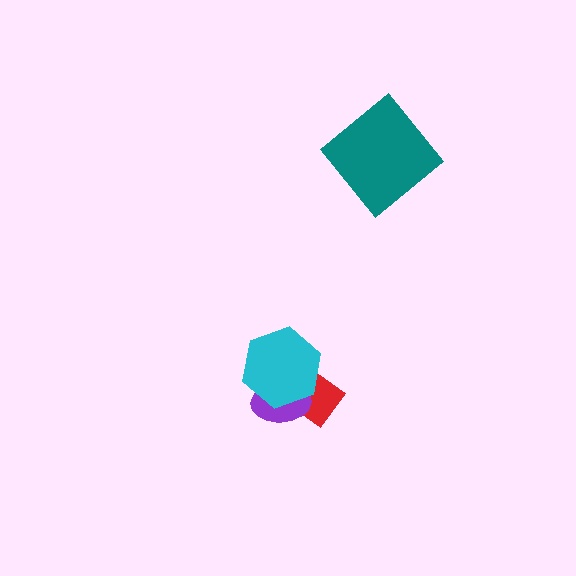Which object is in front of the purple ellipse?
The cyan hexagon is in front of the purple ellipse.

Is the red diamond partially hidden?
Yes, it is partially covered by another shape.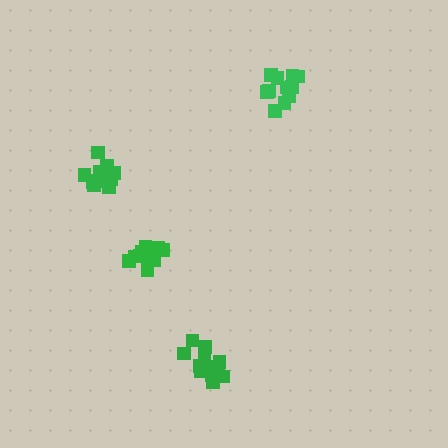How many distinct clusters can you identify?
There are 4 distinct clusters.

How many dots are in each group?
Group 1: 12 dots, Group 2: 15 dots, Group 3: 14 dots, Group 4: 13 dots (54 total).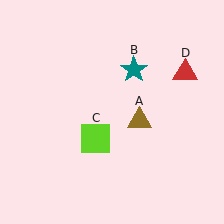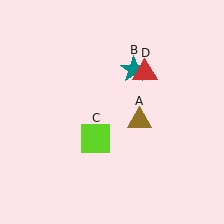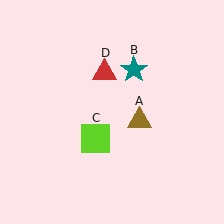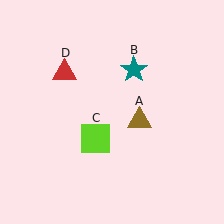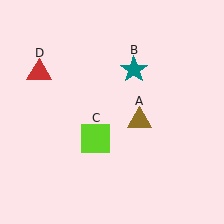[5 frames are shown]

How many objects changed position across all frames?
1 object changed position: red triangle (object D).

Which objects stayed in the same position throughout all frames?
Brown triangle (object A) and teal star (object B) and lime square (object C) remained stationary.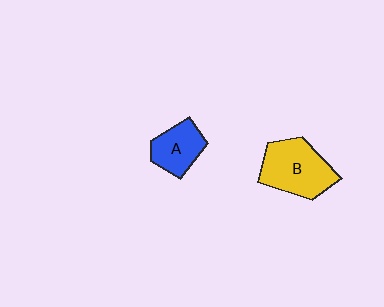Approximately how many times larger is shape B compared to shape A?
Approximately 1.6 times.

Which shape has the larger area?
Shape B (yellow).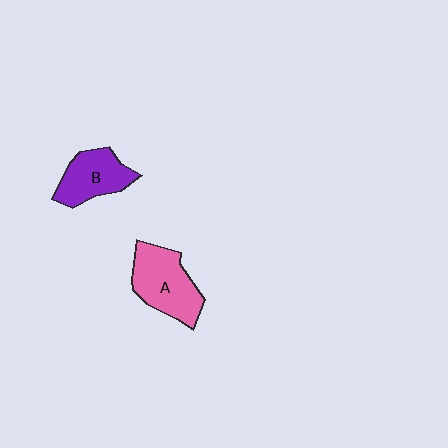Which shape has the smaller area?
Shape B (purple).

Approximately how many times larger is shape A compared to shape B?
Approximately 1.3 times.